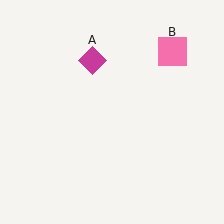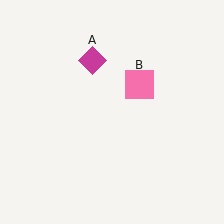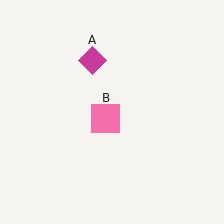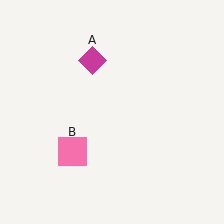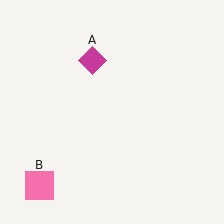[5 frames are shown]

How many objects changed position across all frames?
1 object changed position: pink square (object B).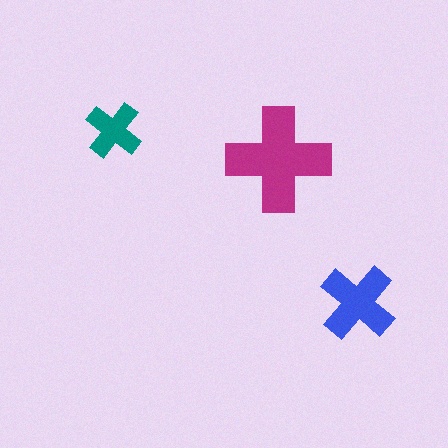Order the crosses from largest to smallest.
the magenta one, the blue one, the teal one.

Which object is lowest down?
The blue cross is bottommost.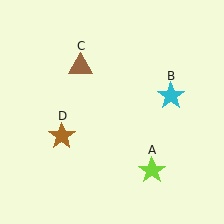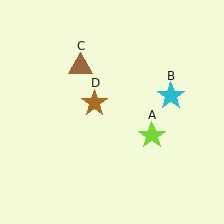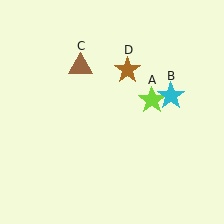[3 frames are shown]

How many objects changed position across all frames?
2 objects changed position: lime star (object A), brown star (object D).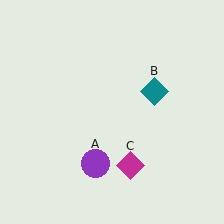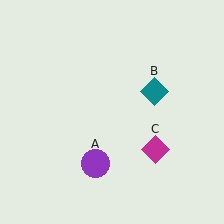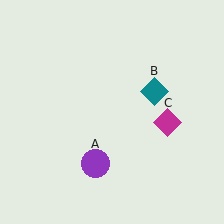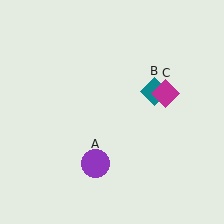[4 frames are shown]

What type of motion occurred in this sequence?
The magenta diamond (object C) rotated counterclockwise around the center of the scene.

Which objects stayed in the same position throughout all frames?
Purple circle (object A) and teal diamond (object B) remained stationary.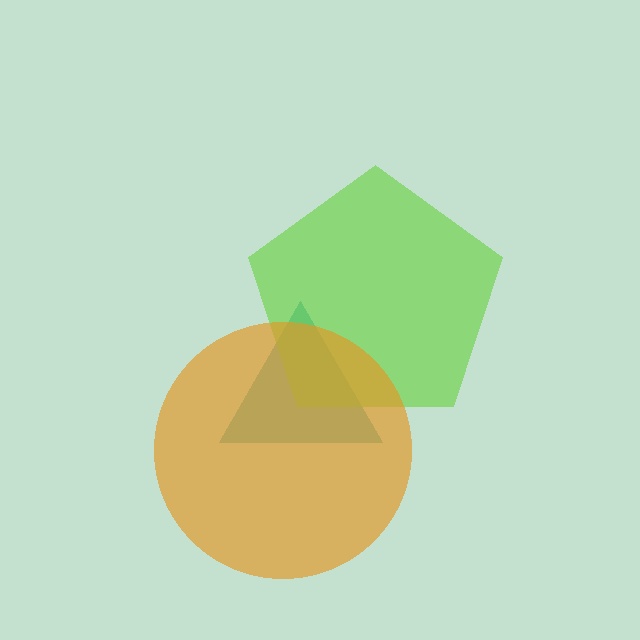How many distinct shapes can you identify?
There are 3 distinct shapes: a teal triangle, a lime pentagon, an orange circle.